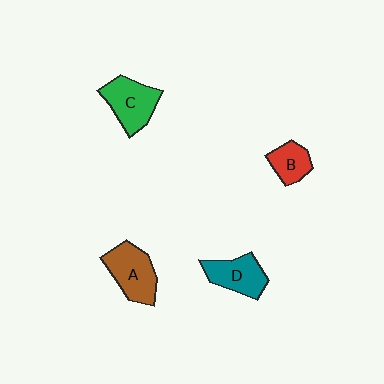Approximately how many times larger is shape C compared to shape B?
Approximately 1.6 times.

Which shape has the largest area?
Shape A (brown).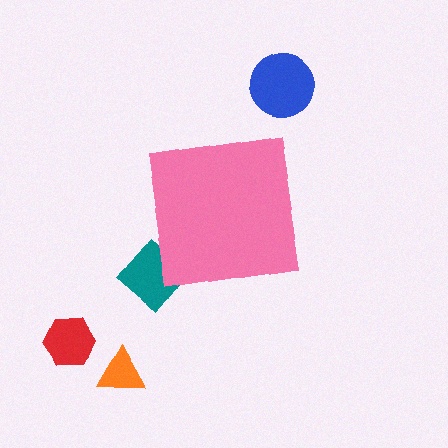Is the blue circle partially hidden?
No, the blue circle is fully visible.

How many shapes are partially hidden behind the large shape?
1 shape is partially hidden.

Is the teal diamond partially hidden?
Yes, the teal diamond is partially hidden behind the pink square.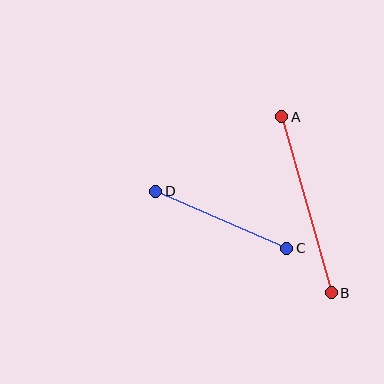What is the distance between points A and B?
The distance is approximately 183 pixels.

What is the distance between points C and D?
The distance is approximately 143 pixels.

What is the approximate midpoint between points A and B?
The midpoint is at approximately (306, 205) pixels.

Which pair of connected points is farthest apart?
Points A and B are farthest apart.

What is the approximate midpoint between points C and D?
The midpoint is at approximately (221, 220) pixels.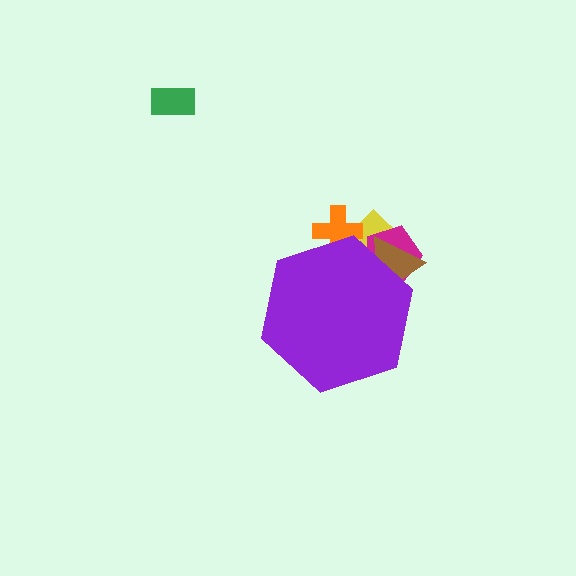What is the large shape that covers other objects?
A purple hexagon.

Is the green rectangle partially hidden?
No, the green rectangle is fully visible.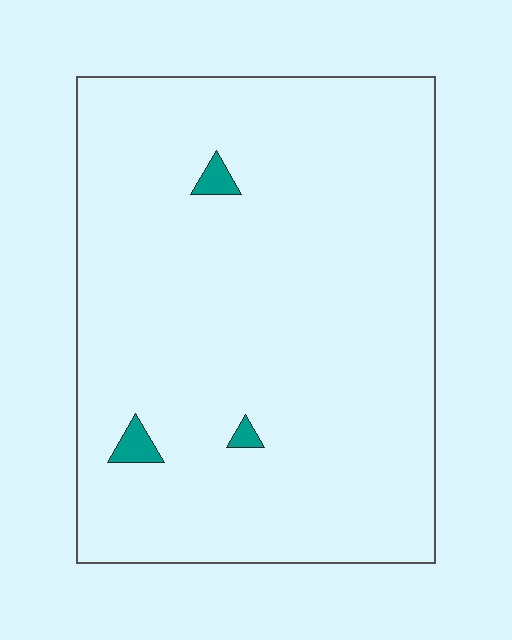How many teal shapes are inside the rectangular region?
3.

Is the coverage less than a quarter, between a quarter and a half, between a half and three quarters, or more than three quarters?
Less than a quarter.